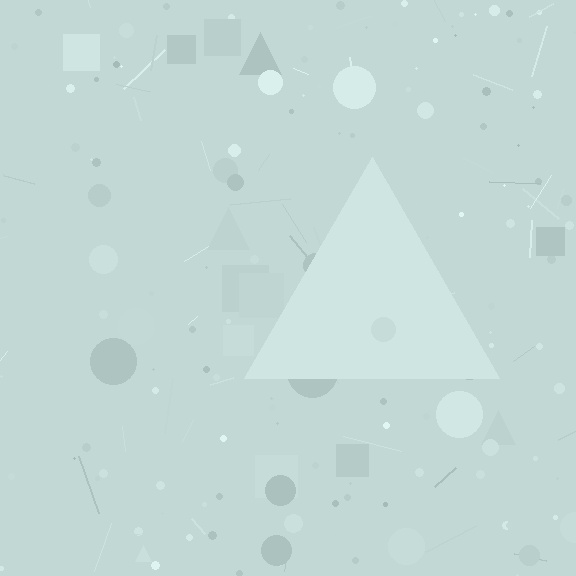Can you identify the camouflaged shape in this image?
The camouflaged shape is a triangle.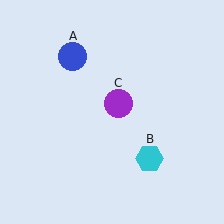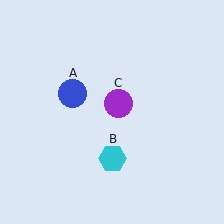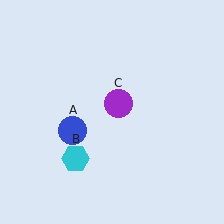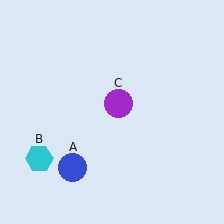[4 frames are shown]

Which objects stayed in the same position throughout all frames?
Purple circle (object C) remained stationary.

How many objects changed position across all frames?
2 objects changed position: blue circle (object A), cyan hexagon (object B).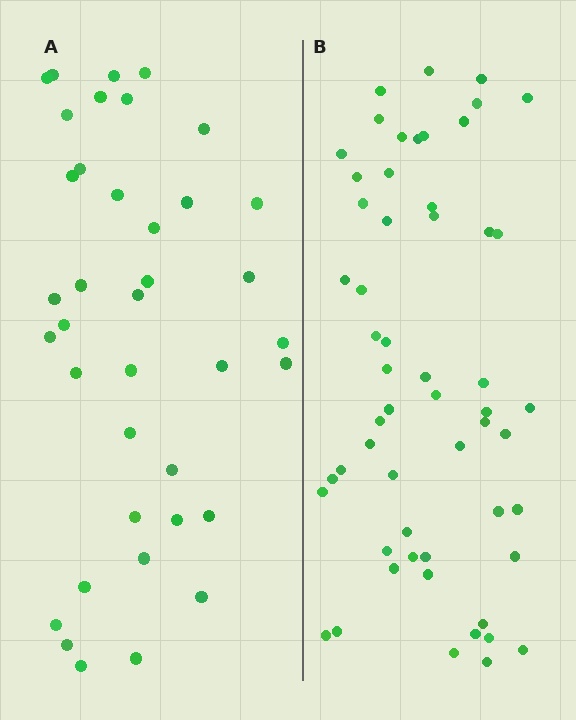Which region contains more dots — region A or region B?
Region B (the right region) has more dots.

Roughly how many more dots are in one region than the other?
Region B has approximately 20 more dots than region A.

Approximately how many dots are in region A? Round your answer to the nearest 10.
About 40 dots. (The exact count is 38, which rounds to 40.)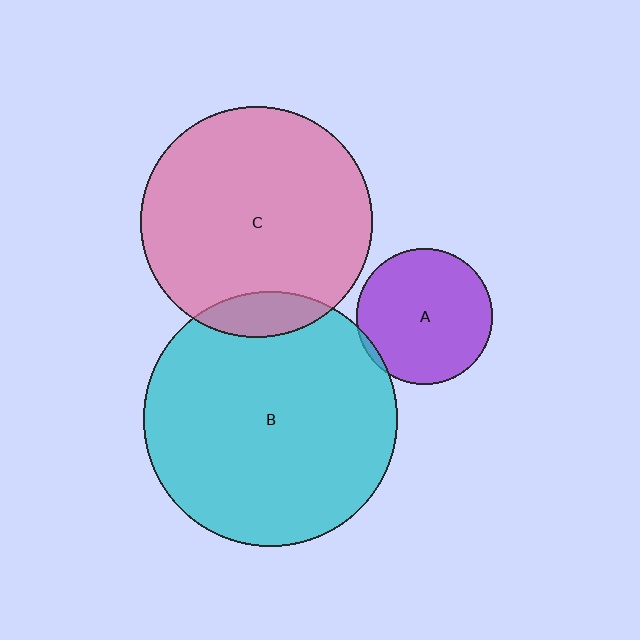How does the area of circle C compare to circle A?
Approximately 2.9 times.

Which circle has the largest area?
Circle B (cyan).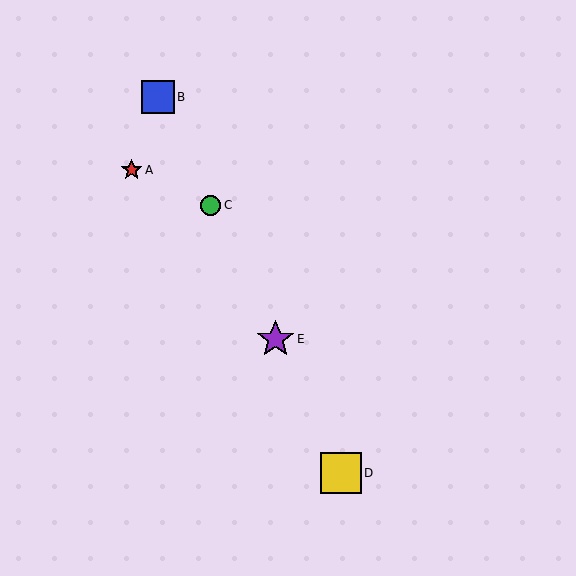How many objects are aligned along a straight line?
4 objects (B, C, D, E) are aligned along a straight line.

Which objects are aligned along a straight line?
Objects B, C, D, E are aligned along a straight line.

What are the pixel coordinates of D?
Object D is at (341, 473).